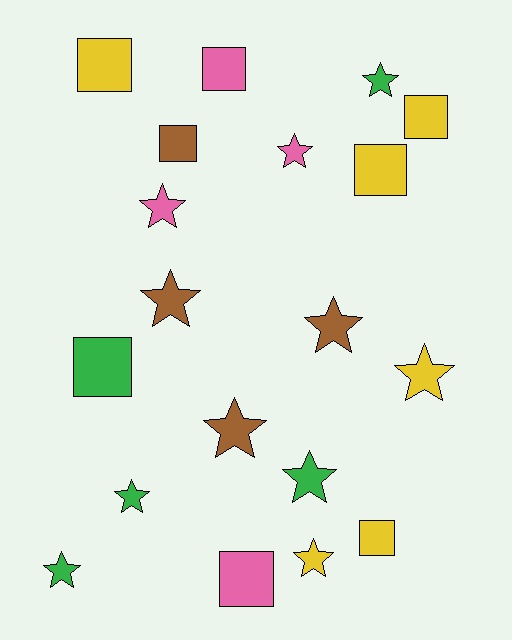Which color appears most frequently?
Yellow, with 6 objects.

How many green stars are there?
There are 4 green stars.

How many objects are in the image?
There are 19 objects.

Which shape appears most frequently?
Star, with 11 objects.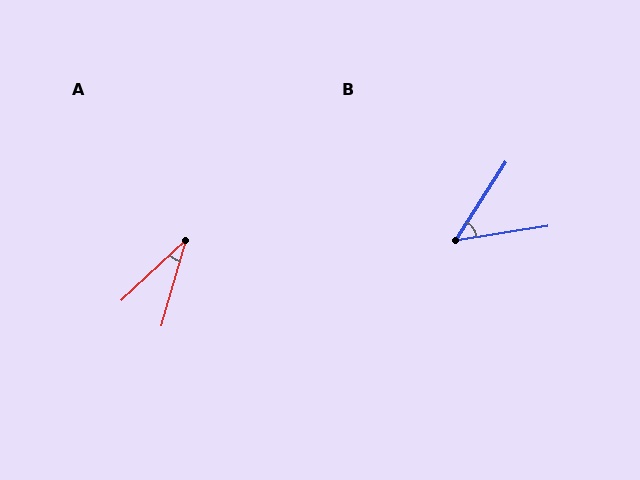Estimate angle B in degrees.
Approximately 48 degrees.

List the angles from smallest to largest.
A (31°), B (48°).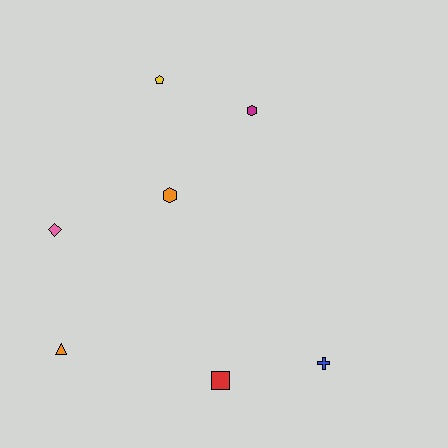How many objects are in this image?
There are 7 objects.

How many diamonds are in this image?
There is 1 diamond.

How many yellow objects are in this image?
There is 1 yellow object.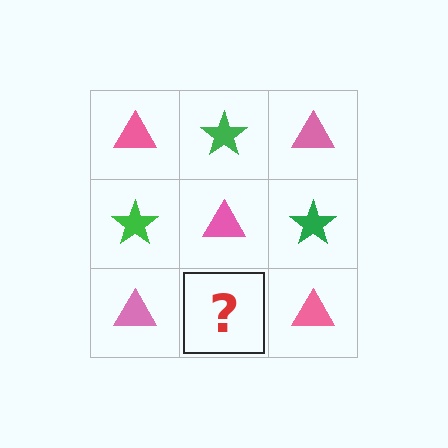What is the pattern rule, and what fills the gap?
The rule is that it alternates pink triangle and green star in a checkerboard pattern. The gap should be filled with a green star.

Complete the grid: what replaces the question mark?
The question mark should be replaced with a green star.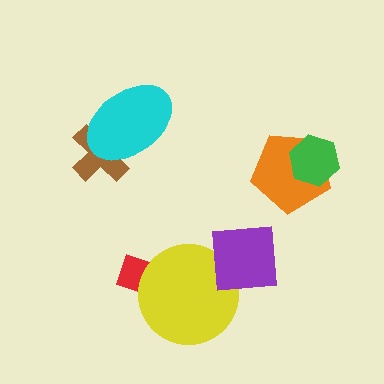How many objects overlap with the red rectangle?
1 object overlaps with the red rectangle.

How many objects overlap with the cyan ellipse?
1 object overlaps with the cyan ellipse.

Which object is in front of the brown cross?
The cyan ellipse is in front of the brown cross.